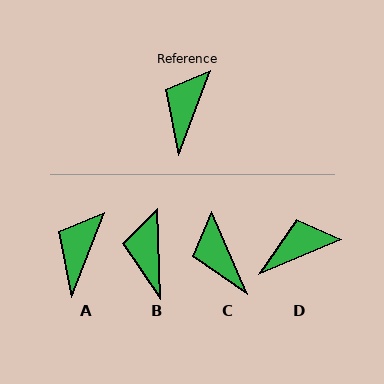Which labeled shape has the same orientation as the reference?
A.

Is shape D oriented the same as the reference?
No, it is off by about 46 degrees.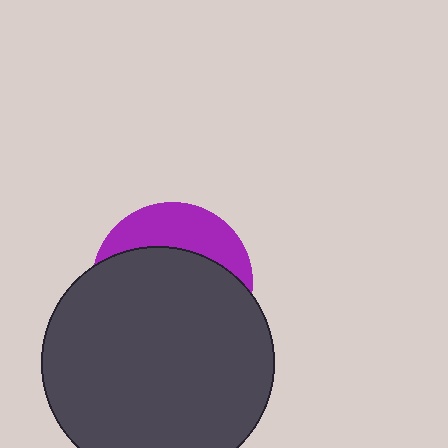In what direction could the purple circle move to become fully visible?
The purple circle could move up. That would shift it out from behind the dark gray circle entirely.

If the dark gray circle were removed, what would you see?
You would see the complete purple circle.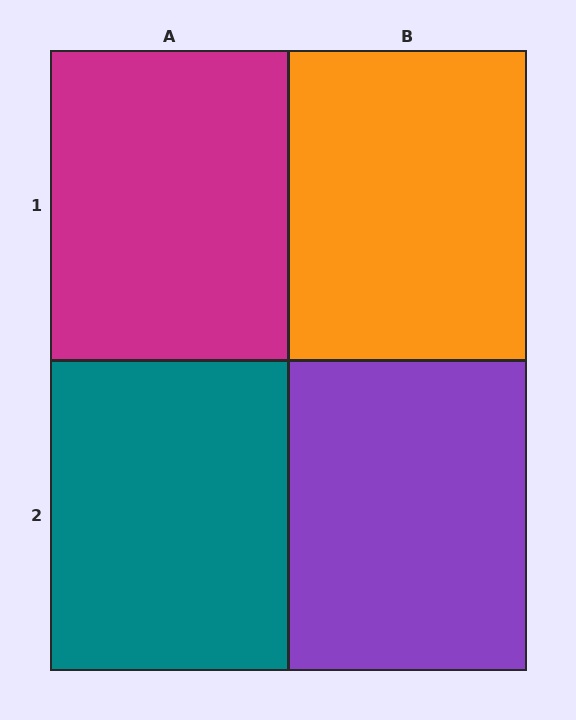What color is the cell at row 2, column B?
Purple.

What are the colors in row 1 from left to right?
Magenta, orange.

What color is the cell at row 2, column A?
Teal.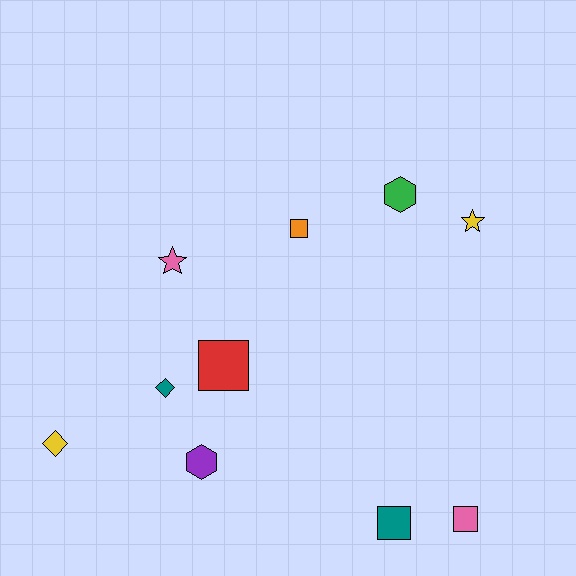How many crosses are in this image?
There are no crosses.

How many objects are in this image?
There are 10 objects.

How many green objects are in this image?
There is 1 green object.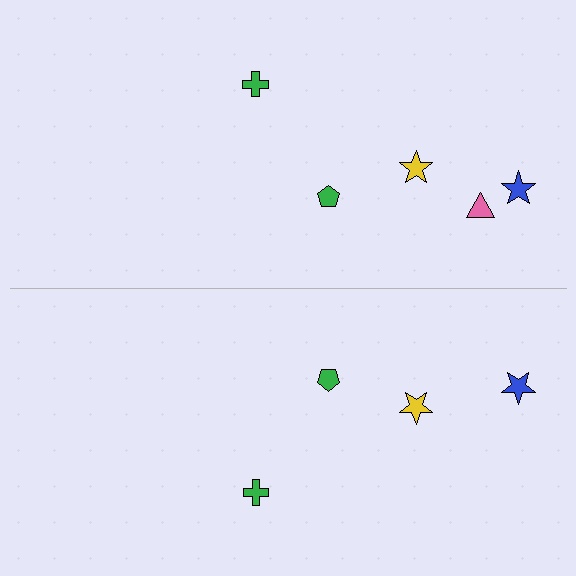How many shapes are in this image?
There are 9 shapes in this image.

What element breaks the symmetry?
A pink triangle is missing from the bottom side.